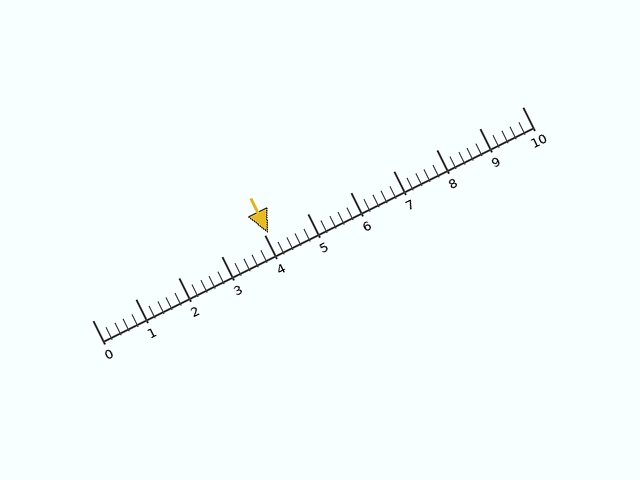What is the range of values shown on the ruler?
The ruler shows values from 0 to 10.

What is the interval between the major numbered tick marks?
The major tick marks are spaced 1 units apart.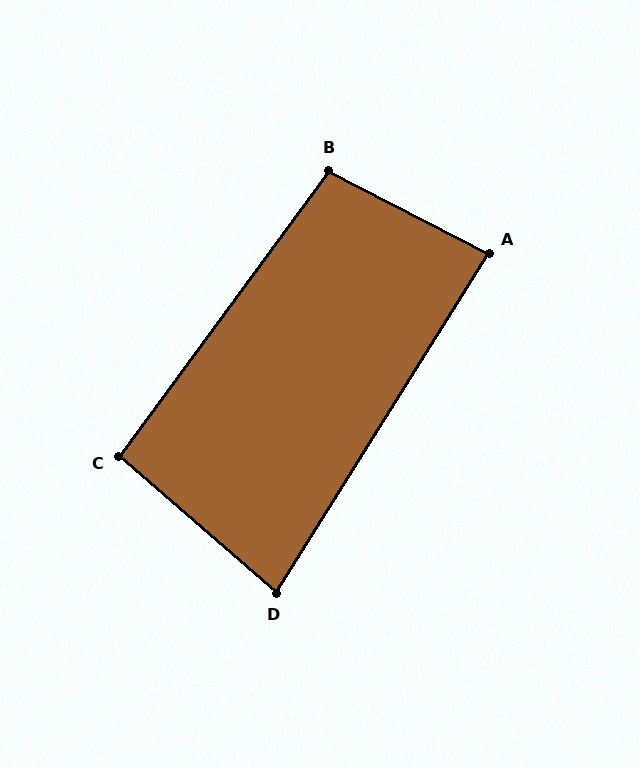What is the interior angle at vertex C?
Approximately 95 degrees (approximately right).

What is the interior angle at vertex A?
Approximately 85 degrees (approximately right).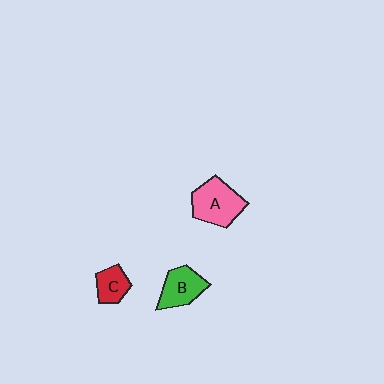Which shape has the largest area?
Shape A (pink).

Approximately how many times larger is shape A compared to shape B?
Approximately 1.3 times.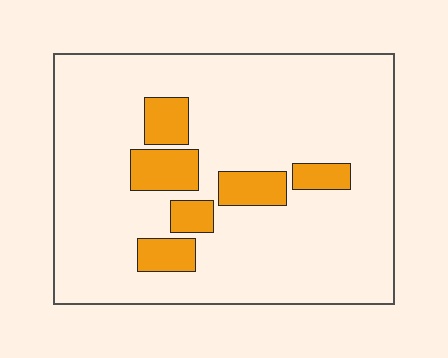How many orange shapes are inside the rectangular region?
6.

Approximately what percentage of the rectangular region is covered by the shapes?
Approximately 15%.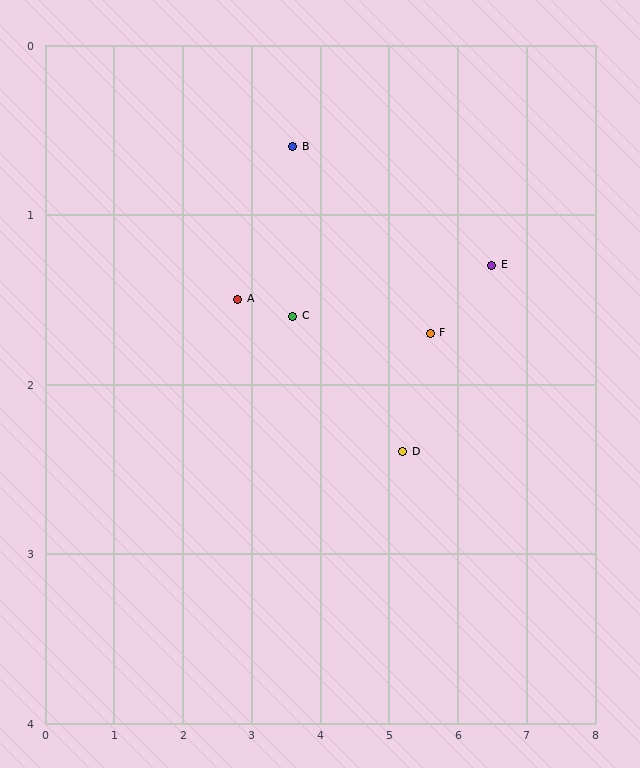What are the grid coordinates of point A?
Point A is at approximately (2.8, 1.5).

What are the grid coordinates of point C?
Point C is at approximately (3.6, 1.6).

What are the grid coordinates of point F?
Point F is at approximately (5.6, 1.7).